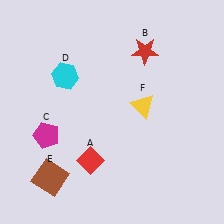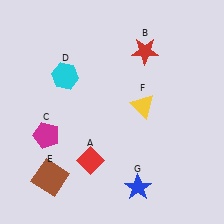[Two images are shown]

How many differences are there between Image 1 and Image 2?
There is 1 difference between the two images.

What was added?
A blue star (G) was added in Image 2.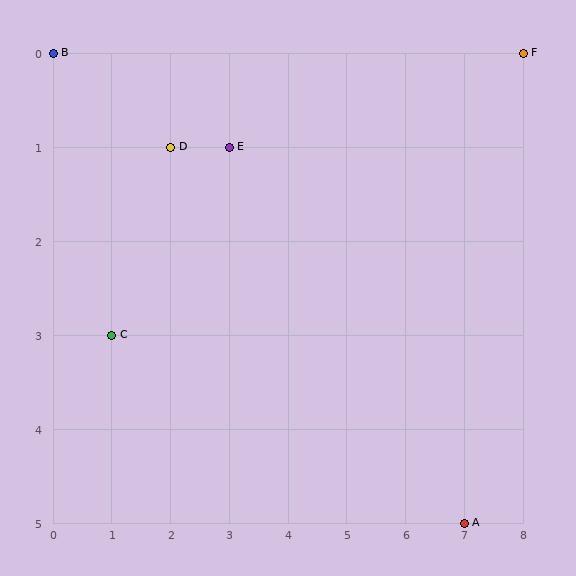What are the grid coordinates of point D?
Point D is at grid coordinates (2, 1).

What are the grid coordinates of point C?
Point C is at grid coordinates (1, 3).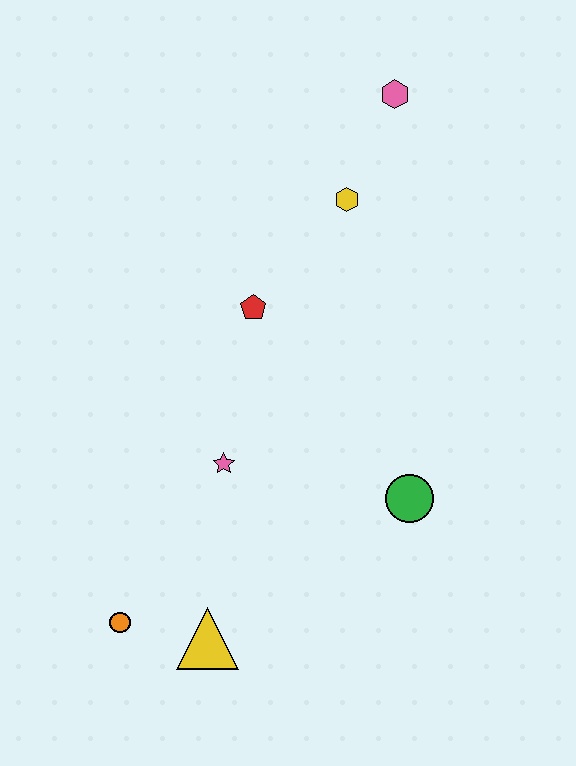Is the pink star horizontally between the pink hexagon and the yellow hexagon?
No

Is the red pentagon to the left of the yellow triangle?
No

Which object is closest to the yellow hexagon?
The pink hexagon is closest to the yellow hexagon.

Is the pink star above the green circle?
Yes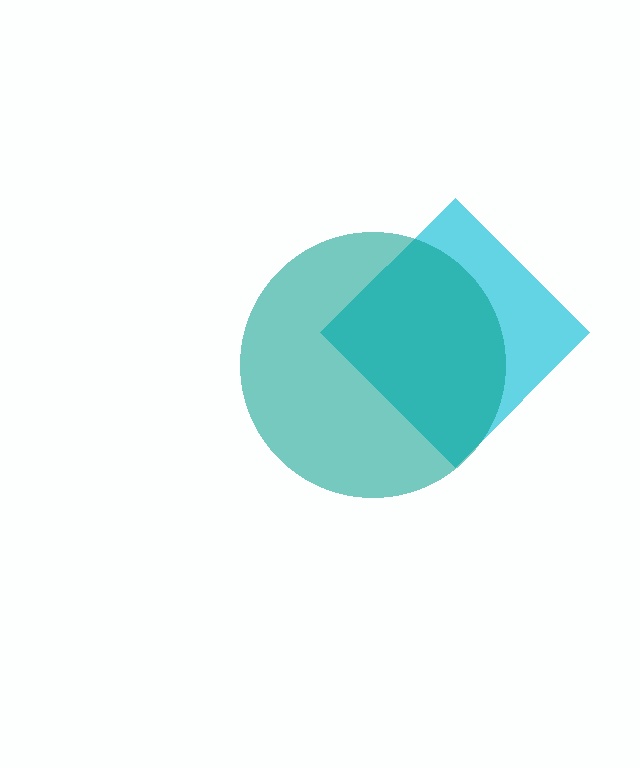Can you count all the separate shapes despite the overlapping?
Yes, there are 2 separate shapes.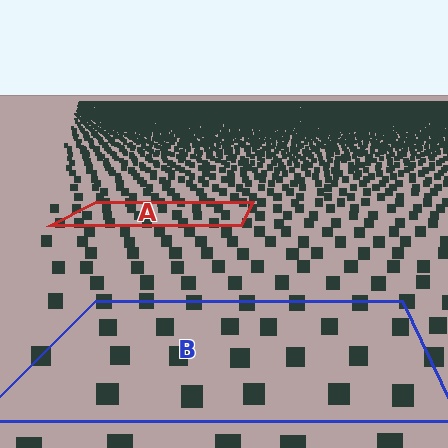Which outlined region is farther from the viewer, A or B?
Region A is farther from the viewer — the texture elements inside it appear smaller and more densely packed.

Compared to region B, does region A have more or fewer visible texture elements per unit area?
Region A has more texture elements per unit area — they are packed more densely because it is farther away.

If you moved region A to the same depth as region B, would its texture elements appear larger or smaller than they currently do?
They would appear larger. At a closer depth, the same texture elements are projected at a bigger on-screen size.